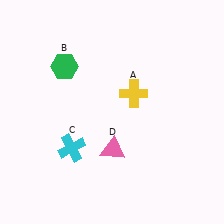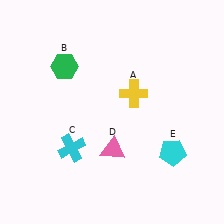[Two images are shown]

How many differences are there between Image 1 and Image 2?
There is 1 difference between the two images.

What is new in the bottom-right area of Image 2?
A cyan pentagon (E) was added in the bottom-right area of Image 2.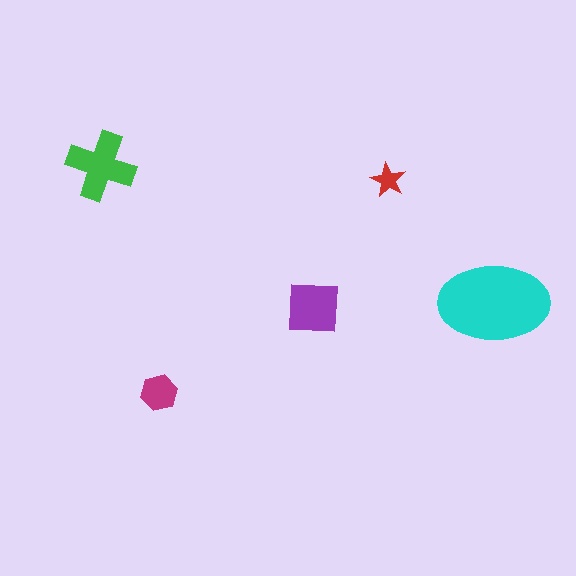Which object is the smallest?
The red star.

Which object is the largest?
The cyan ellipse.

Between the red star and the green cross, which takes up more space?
The green cross.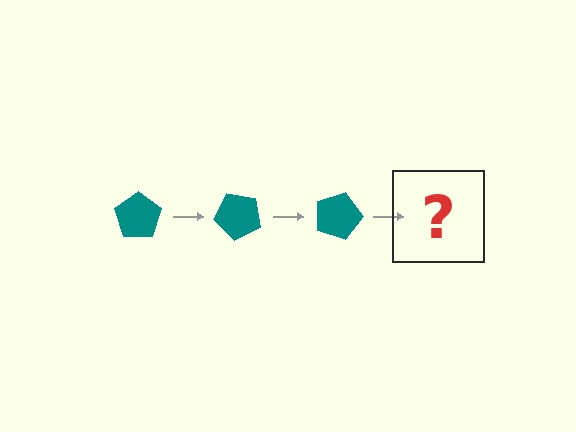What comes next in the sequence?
The next element should be a teal pentagon rotated 135 degrees.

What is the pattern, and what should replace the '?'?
The pattern is that the pentagon rotates 45 degrees each step. The '?' should be a teal pentagon rotated 135 degrees.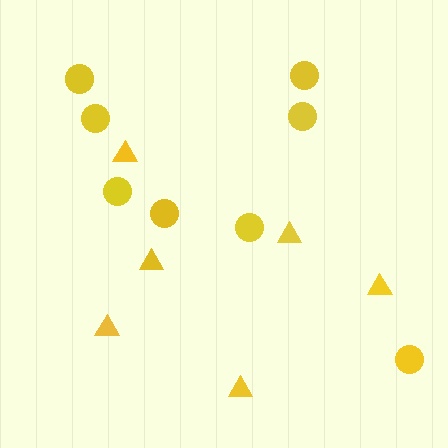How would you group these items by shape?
There are 2 groups: one group of triangles (6) and one group of circles (8).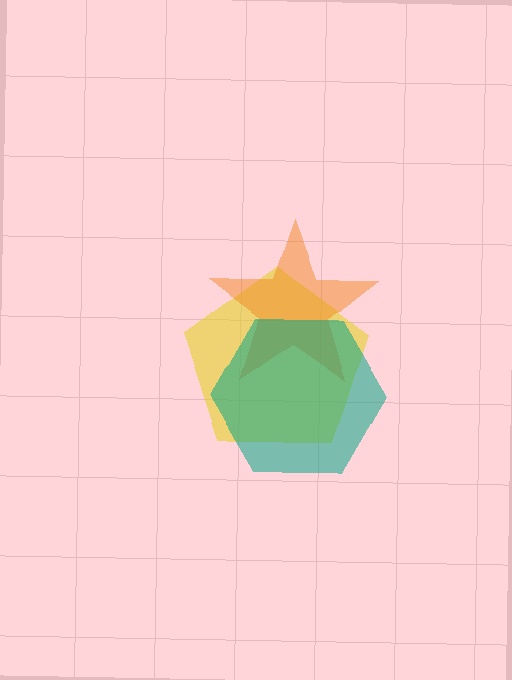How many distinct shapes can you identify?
There are 3 distinct shapes: a yellow pentagon, an orange star, a teal hexagon.